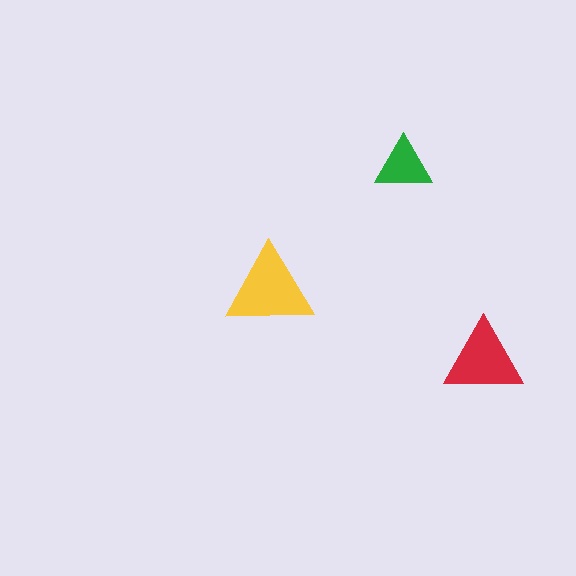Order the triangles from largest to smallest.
the yellow one, the red one, the green one.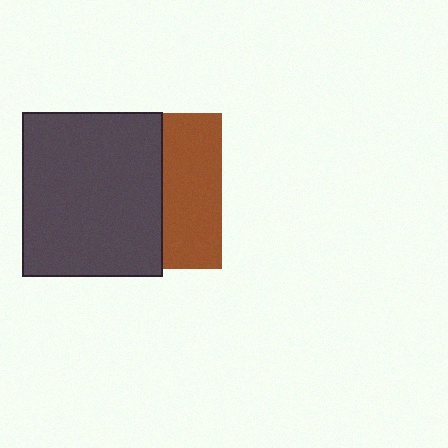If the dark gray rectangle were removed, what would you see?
You would see the complete brown square.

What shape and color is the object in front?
The object in front is a dark gray rectangle.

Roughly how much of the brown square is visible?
A small part of it is visible (roughly 37%).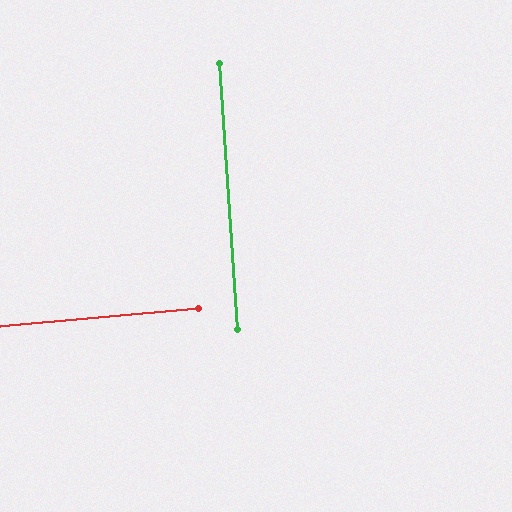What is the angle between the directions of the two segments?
Approximately 89 degrees.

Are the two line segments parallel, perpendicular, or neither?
Perpendicular — they meet at approximately 89°.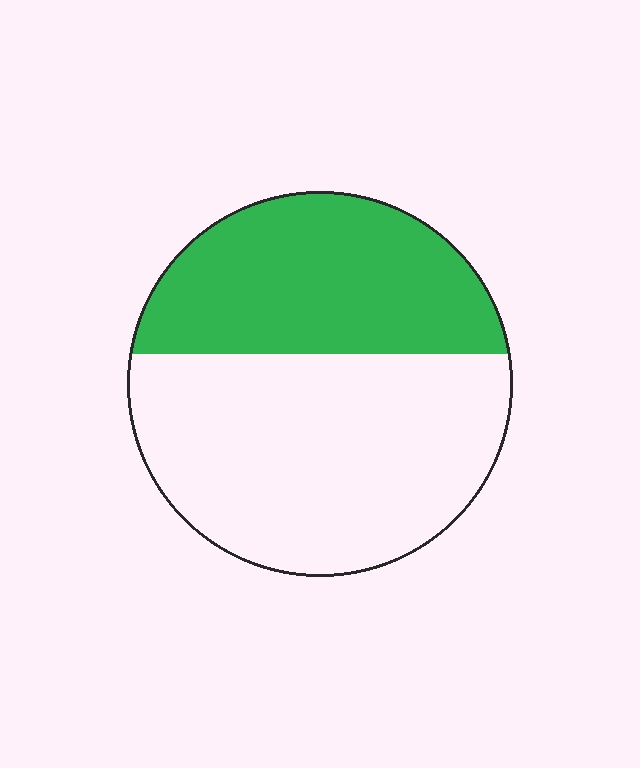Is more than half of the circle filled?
No.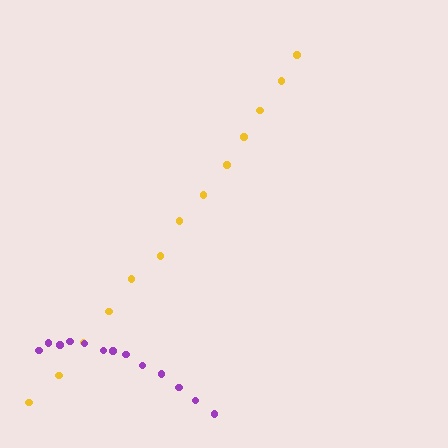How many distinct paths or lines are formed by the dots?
There are 2 distinct paths.